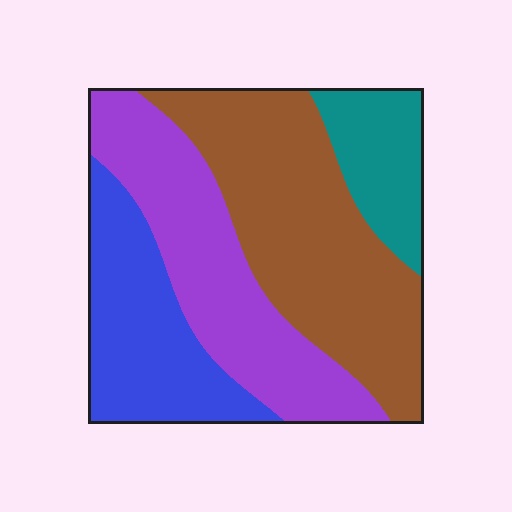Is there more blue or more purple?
Purple.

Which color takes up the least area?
Teal, at roughly 10%.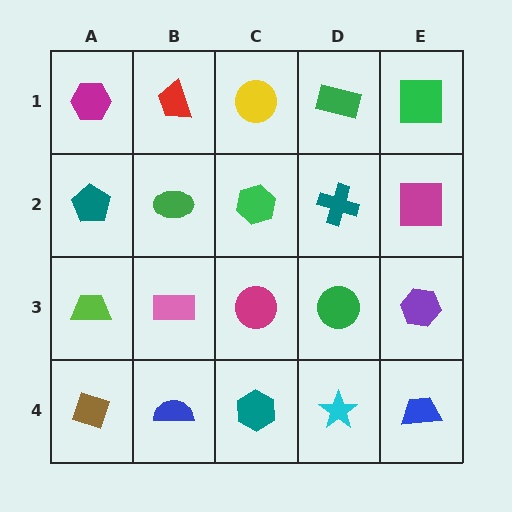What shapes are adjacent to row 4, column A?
A lime trapezoid (row 3, column A), a blue semicircle (row 4, column B).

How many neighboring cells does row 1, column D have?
3.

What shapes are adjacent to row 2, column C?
A yellow circle (row 1, column C), a magenta circle (row 3, column C), a green ellipse (row 2, column B), a teal cross (row 2, column D).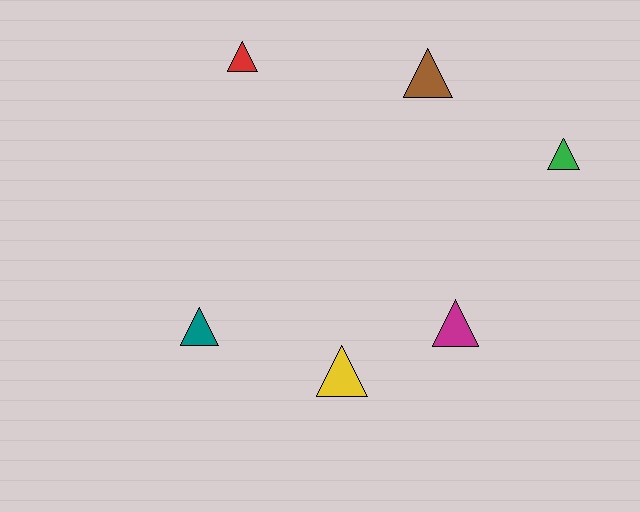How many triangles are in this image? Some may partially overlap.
There are 6 triangles.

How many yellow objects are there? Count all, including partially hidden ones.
There is 1 yellow object.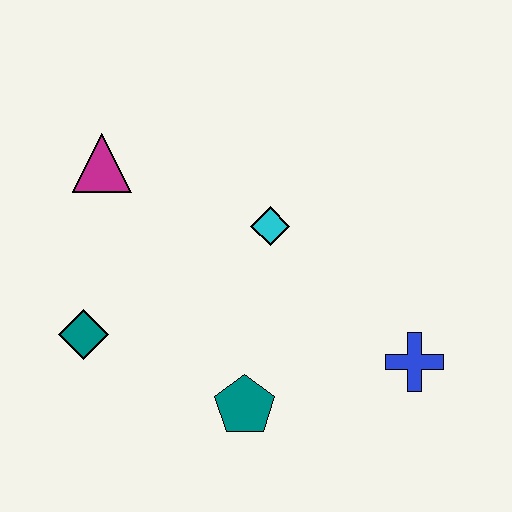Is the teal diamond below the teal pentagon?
No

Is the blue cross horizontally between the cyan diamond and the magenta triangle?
No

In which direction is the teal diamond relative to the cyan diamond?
The teal diamond is to the left of the cyan diamond.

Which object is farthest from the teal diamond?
The blue cross is farthest from the teal diamond.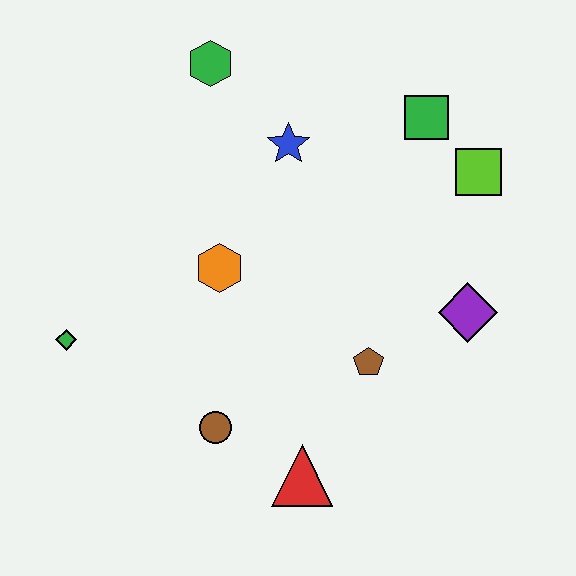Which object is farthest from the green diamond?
The lime square is farthest from the green diamond.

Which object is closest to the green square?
The lime square is closest to the green square.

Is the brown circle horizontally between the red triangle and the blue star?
No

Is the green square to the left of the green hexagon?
No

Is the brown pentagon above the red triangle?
Yes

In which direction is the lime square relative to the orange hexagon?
The lime square is to the right of the orange hexagon.